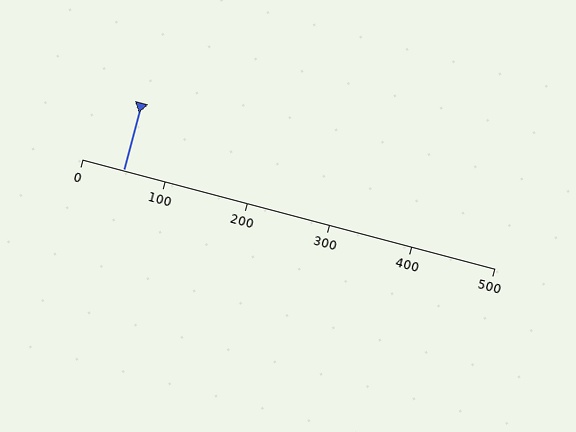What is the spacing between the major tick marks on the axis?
The major ticks are spaced 100 apart.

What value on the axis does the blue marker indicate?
The marker indicates approximately 50.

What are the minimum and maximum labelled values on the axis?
The axis runs from 0 to 500.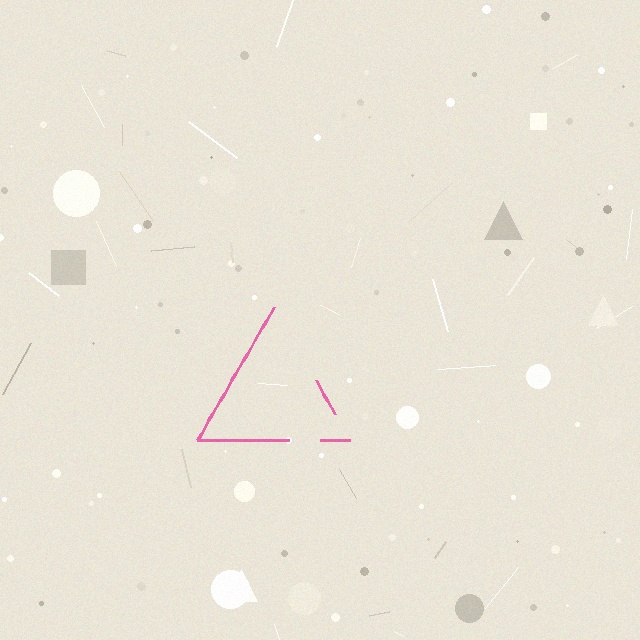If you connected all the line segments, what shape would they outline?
They would outline a triangle.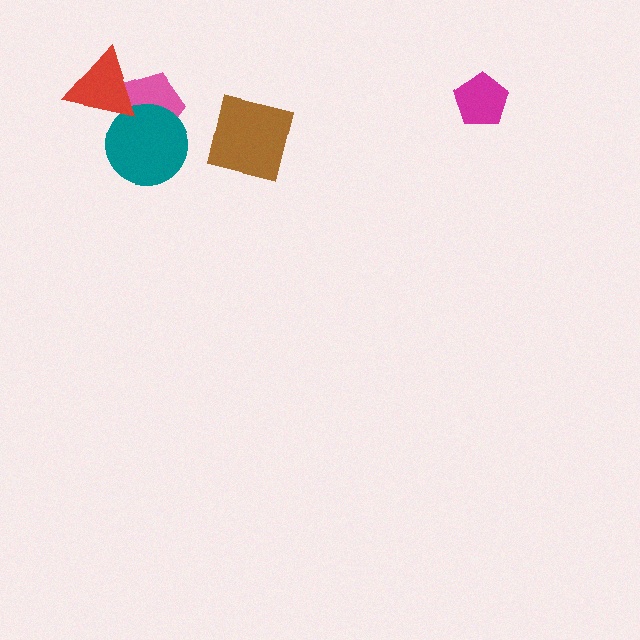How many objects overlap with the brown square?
0 objects overlap with the brown square.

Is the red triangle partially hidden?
No, no other shape covers it.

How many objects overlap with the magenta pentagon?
0 objects overlap with the magenta pentagon.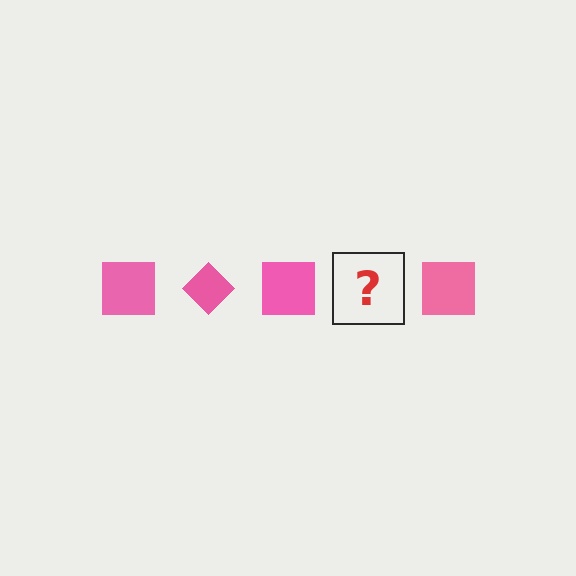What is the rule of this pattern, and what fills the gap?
The rule is that the pattern cycles through square, diamond shapes in pink. The gap should be filled with a pink diamond.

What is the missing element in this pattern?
The missing element is a pink diamond.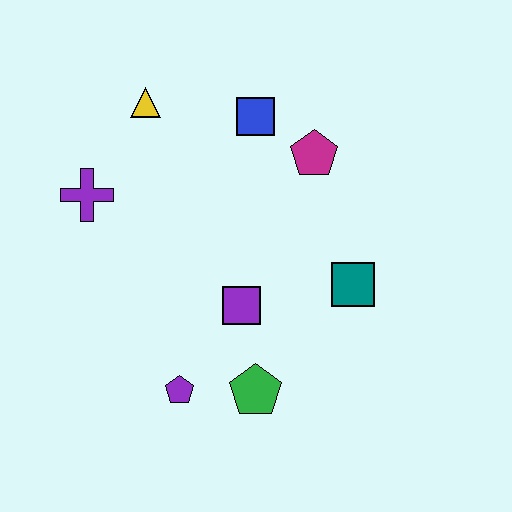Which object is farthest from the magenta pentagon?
The purple pentagon is farthest from the magenta pentagon.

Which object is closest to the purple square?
The green pentagon is closest to the purple square.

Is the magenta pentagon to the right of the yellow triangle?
Yes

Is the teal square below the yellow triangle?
Yes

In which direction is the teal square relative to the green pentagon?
The teal square is above the green pentagon.